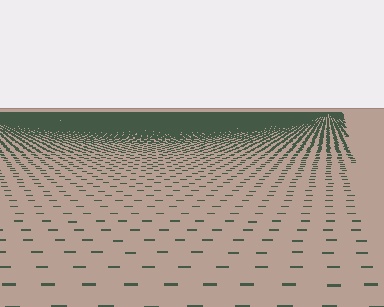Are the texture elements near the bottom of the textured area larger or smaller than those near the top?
Larger. Near the bottom, elements are closer to the viewer and appear at a bigger on-screen size.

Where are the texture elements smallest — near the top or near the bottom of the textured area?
Near the top.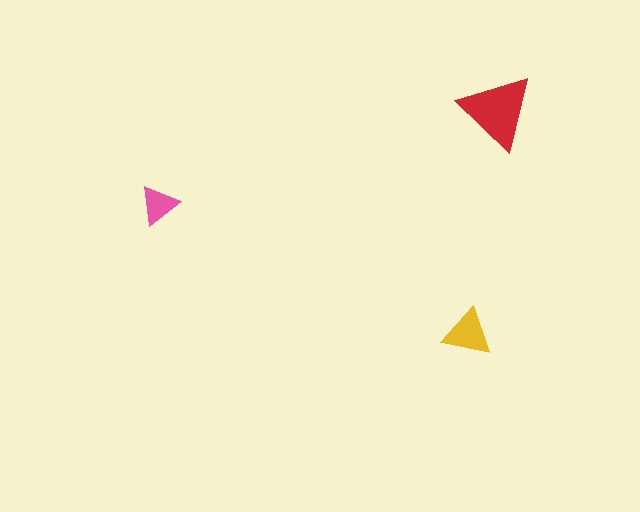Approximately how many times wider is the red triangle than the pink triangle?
About 2 times wider.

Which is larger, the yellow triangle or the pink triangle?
The yellow one.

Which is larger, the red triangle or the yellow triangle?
The red one.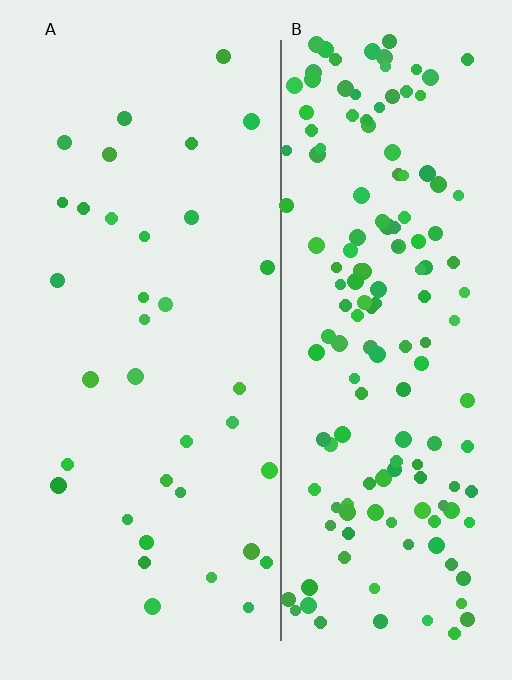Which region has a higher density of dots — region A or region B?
B (the right).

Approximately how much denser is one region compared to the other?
Approximately 4.5× — region B over region A.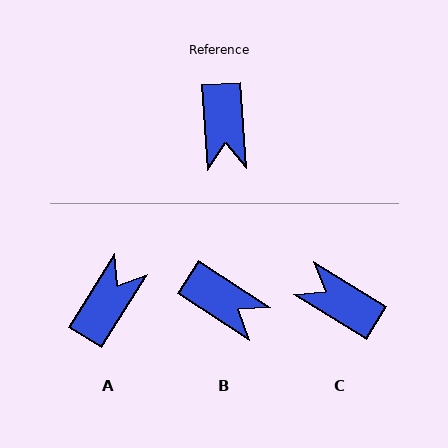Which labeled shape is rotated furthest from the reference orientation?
A, about 145 degrees away.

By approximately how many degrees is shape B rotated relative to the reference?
Approximately 53 degrees counter-clockwise.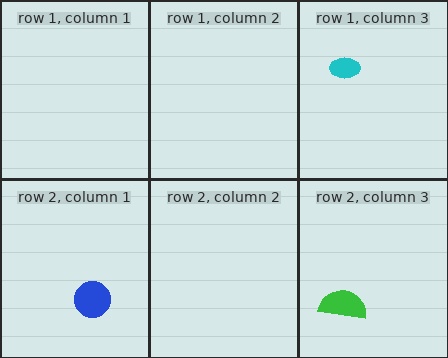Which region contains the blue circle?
The row 2, column 1 region.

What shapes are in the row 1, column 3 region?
The cyan ellipse.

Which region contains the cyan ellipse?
The row 1, column 3 region.